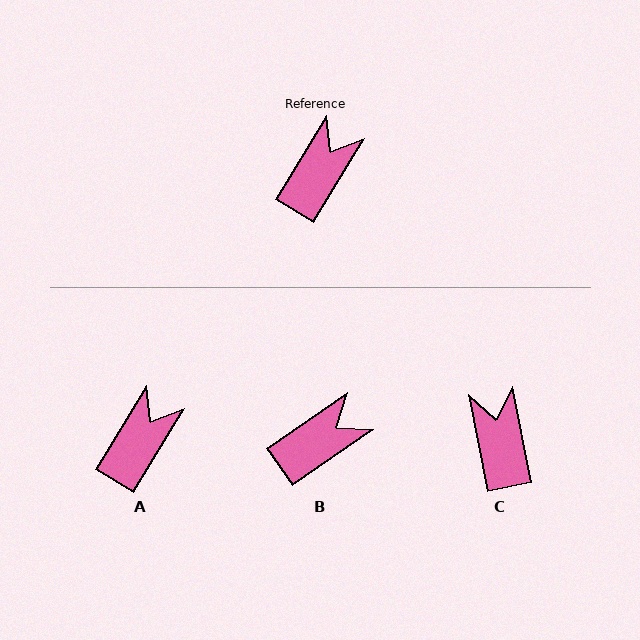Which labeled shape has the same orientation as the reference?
A.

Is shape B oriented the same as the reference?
No, it is off by about 24 degrees.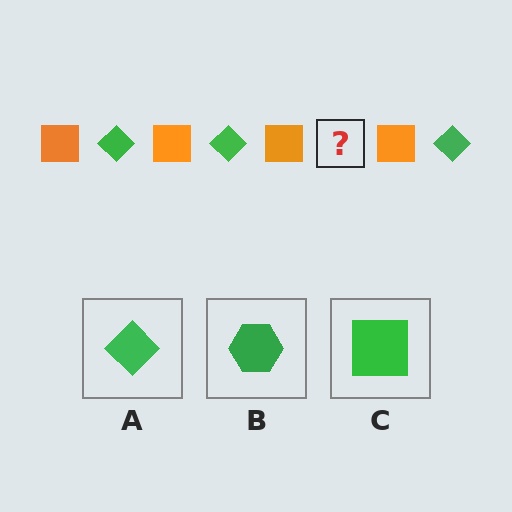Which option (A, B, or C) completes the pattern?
A.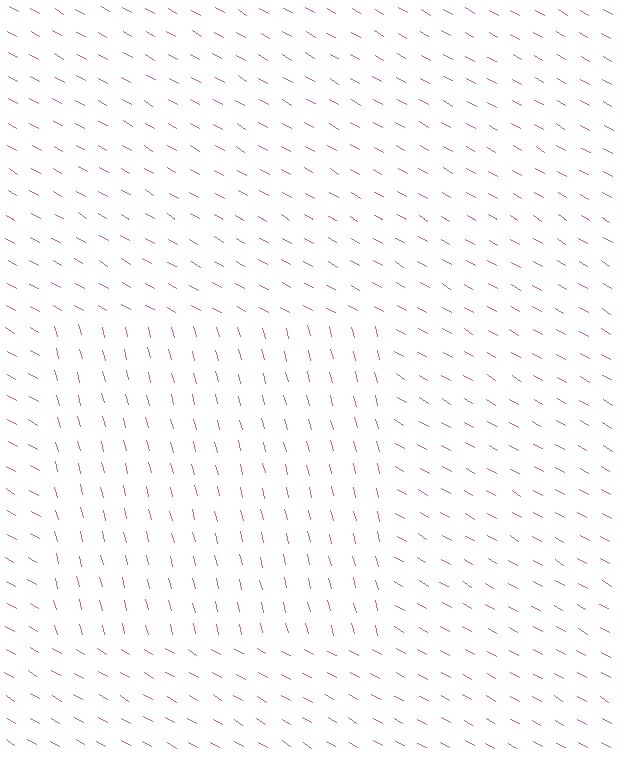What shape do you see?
I see a rectangle.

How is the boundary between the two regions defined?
The boundary is defined purely by a change in line orientation (approximately 45 degrees difference). All lines are the same color and thickness.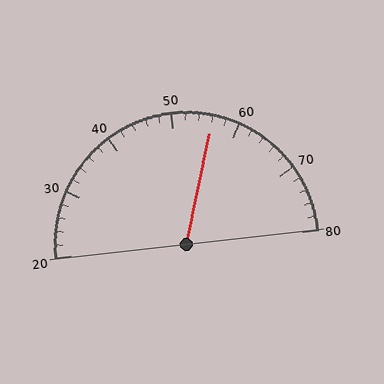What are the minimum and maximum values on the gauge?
The gauge ranges from 20 to 80.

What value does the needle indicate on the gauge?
The needle indicates approximately 56.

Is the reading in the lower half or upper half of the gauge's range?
The reading is in the upper half of the range (20 to 80).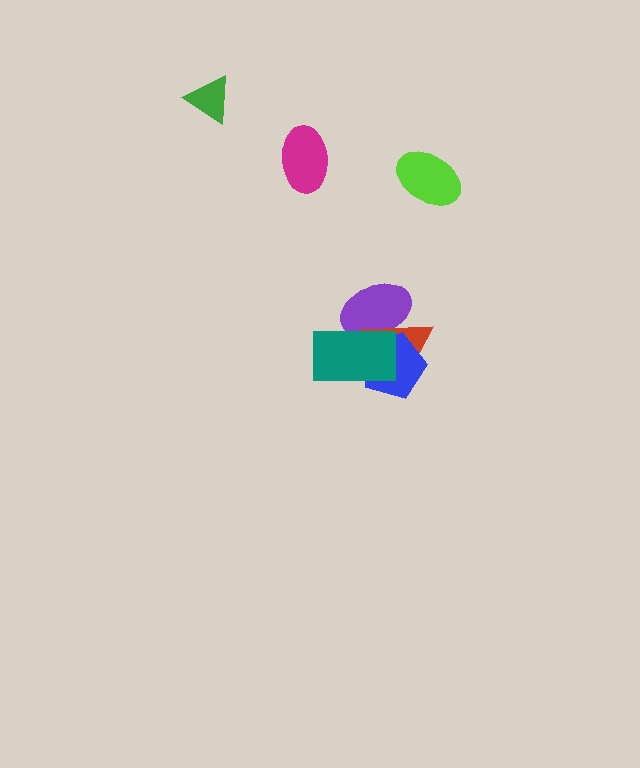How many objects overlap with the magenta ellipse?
0 objects overlap with the magenta ellipse.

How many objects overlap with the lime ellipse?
0 objects overlap with the lime ellipse.